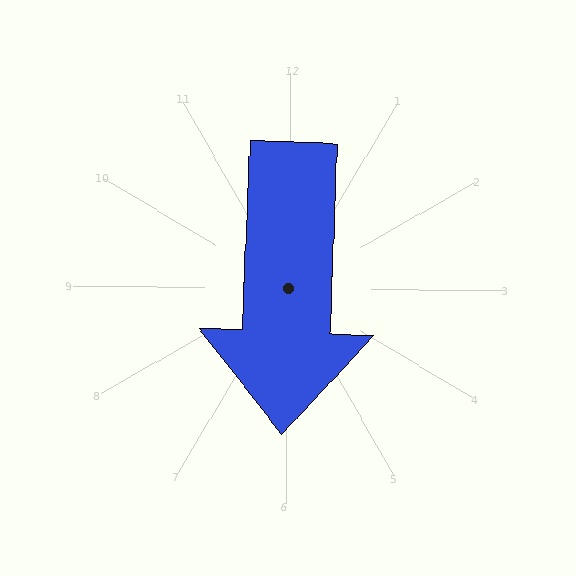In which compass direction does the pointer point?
South.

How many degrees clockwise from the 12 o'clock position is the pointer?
Approximately 182 degrees.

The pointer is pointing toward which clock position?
Roughly 6 o'clock.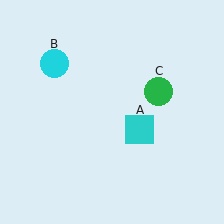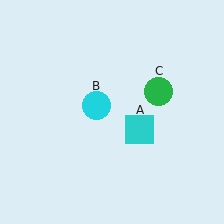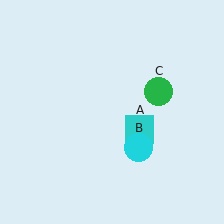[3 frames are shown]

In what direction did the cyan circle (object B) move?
The cyan circle (object B) moved down and to the right.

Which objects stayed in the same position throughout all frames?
Cyan square (object A) and green circle (object C) remained stationary.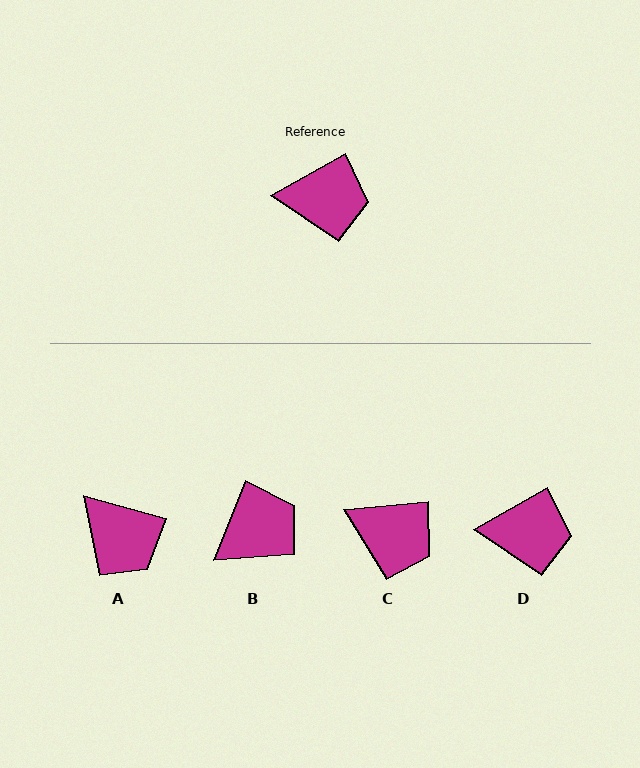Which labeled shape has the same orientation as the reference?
D.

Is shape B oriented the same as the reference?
No, it is off by about 38 degrees.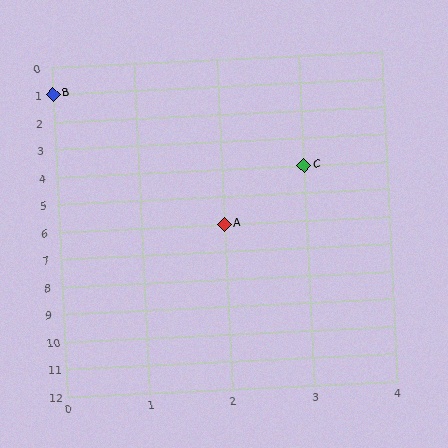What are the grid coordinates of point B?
Point B is at grid coordinates (0, 1).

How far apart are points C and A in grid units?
Points C and A are 1 column and 2 rows apart (about 2.2 grid units diagonally).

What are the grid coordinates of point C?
Point C is at grid coordinates (3, 4).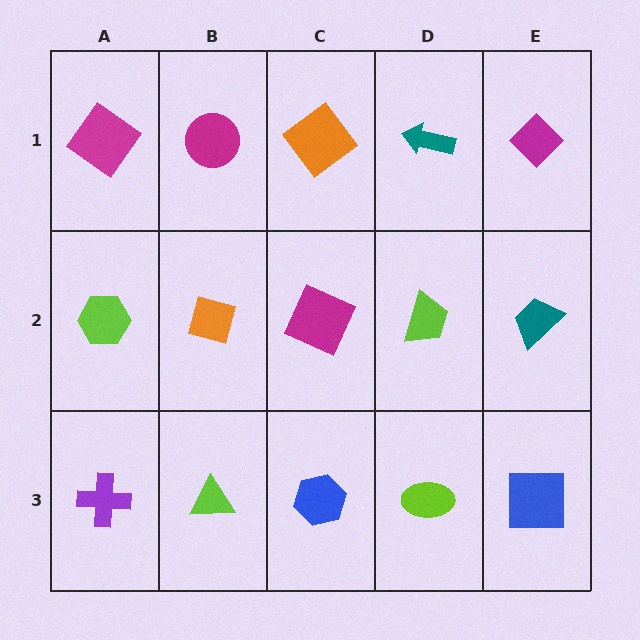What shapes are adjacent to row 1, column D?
A lime trapezoid (row 2, column D), an orange diamond (row 1, column C), a magenta diamond (row 1, column E).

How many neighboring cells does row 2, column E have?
3.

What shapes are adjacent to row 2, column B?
A magenta circle (row 1, column B), a lime triangle (row 3, column B), a lime hexagon (row 2, column A), a magenta square (row 2, column C).